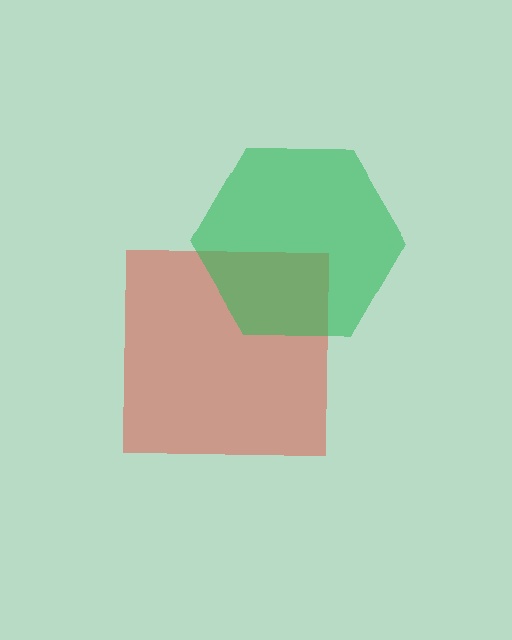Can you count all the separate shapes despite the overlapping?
Yes, there are 2 separate shapes.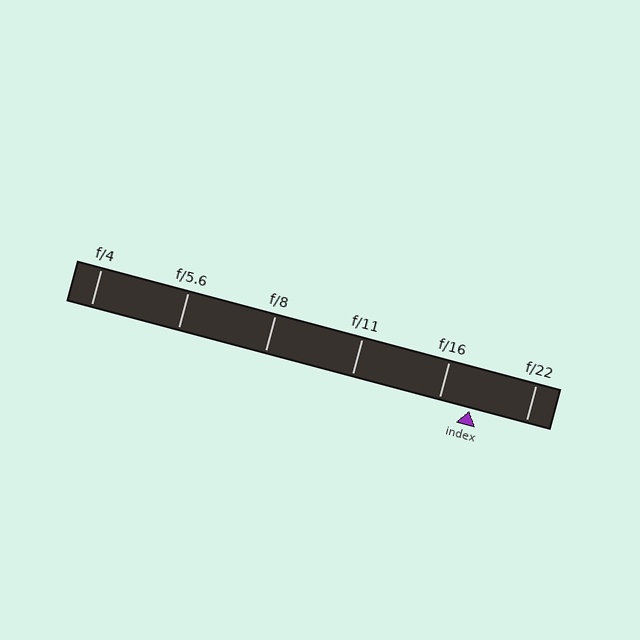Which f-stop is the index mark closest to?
The index mark is closest to f/16.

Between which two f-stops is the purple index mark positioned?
The index mark is between f/16 and f/22.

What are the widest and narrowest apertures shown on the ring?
The widest aperture shown is f/4 and the narrowest is f/22.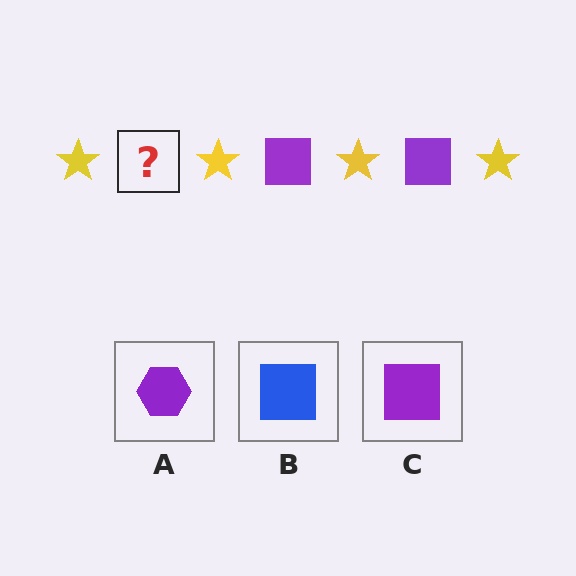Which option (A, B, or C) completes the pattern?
C.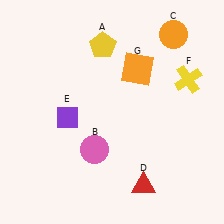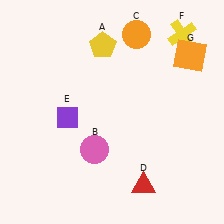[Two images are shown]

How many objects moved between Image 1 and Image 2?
3 objects moved between the two images.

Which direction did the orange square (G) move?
The orange square (G) moved right.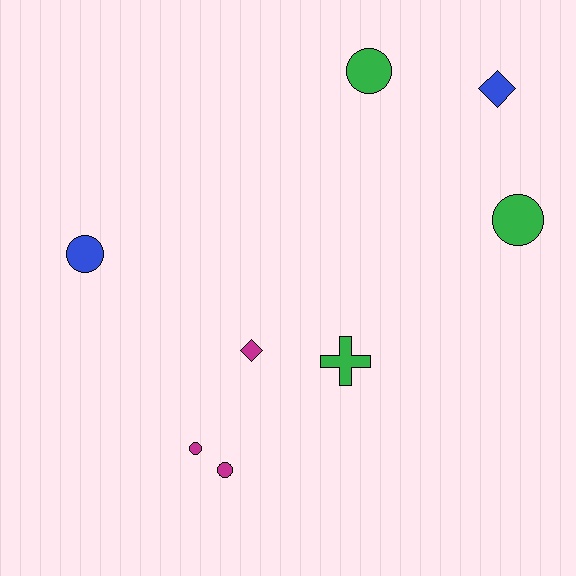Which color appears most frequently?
Magenta, with 3 objects.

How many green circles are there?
There are 2 green circles.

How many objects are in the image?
There are 8 objects.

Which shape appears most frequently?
Circle, with 5 objects.